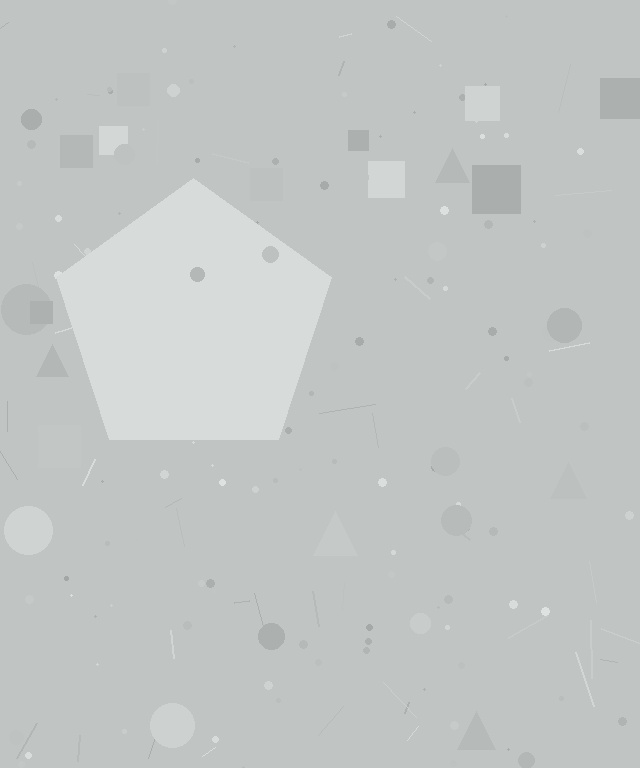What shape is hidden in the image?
A pentagon is hidden in the image.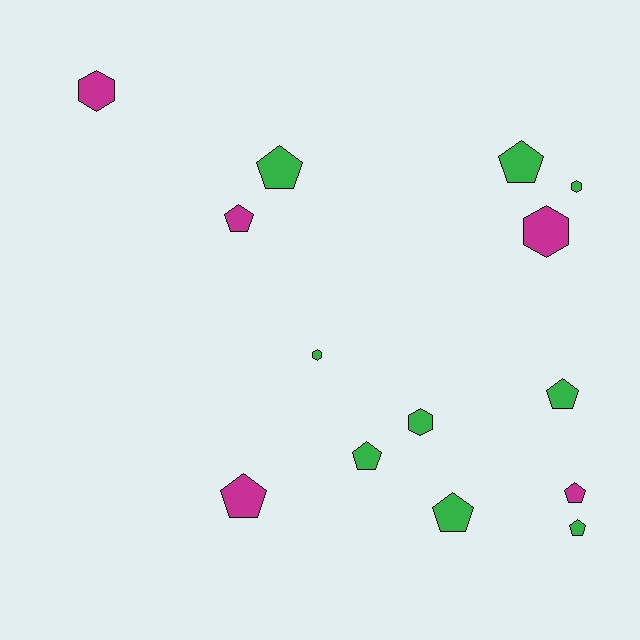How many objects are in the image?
There are 14 objects.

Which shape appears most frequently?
Pentagon, with 9 objects.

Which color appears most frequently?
Green, with 9 objects.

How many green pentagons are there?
There are 6 green pentagons.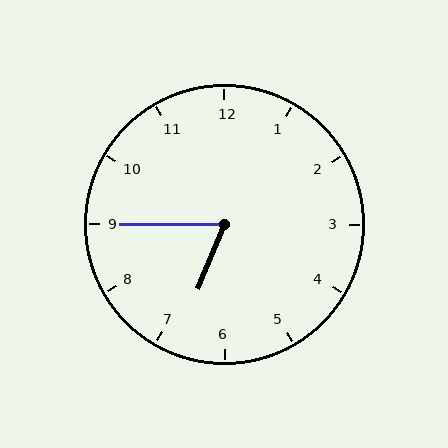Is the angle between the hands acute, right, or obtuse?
It is acute.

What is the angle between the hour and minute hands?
Approximately 68 degrees.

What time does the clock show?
6:45.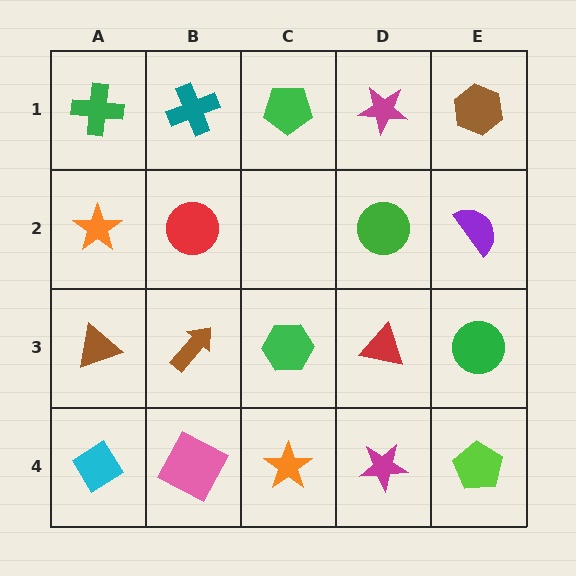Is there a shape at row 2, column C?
No, that cell is empty.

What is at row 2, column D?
A green circle.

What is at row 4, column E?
A lime pentagon.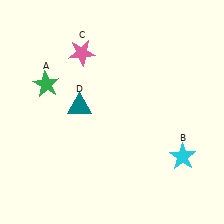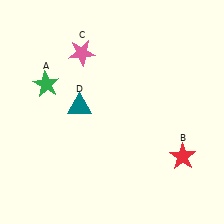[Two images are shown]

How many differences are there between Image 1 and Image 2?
There is 1 difference between the two images.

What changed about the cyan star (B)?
In Image 1, B is cyan. In Image 2, it changed to red.